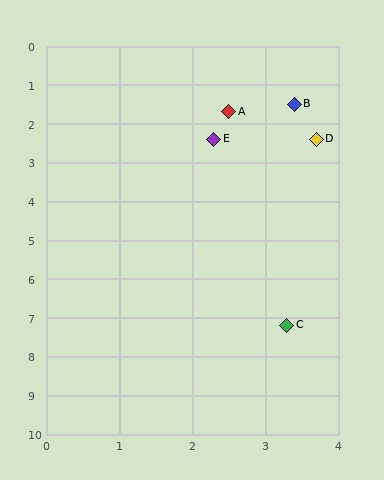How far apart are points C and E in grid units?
Points C and E are about 4.9 grid units apart.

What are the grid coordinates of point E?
Point E is at approximately (2.3, 2.4).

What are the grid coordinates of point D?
Point D is at approximately (3.7, 2.4).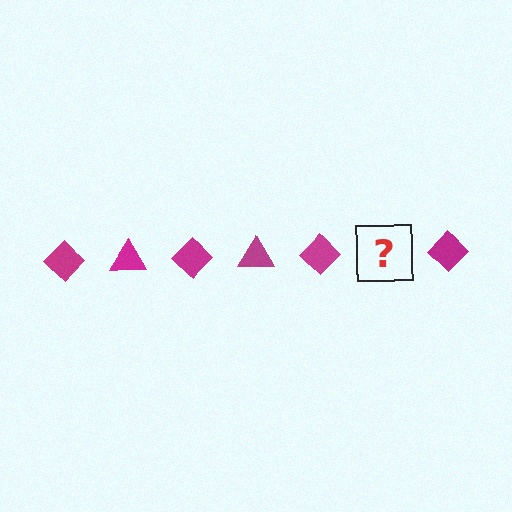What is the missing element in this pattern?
The missing element is a magenta triangle.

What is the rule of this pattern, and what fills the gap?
The rule is that the pattern cycles through diamond, triangle shapes in magenta. The gap should be filled with a magenta triangle.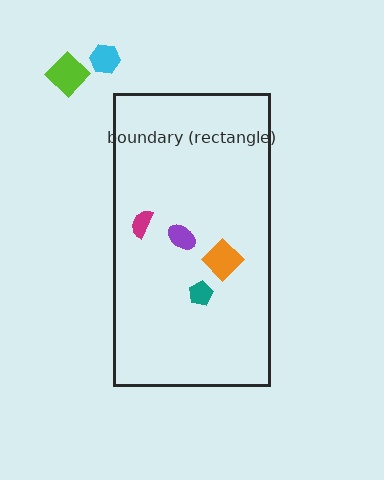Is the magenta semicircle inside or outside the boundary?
Inside.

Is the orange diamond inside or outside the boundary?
Inside.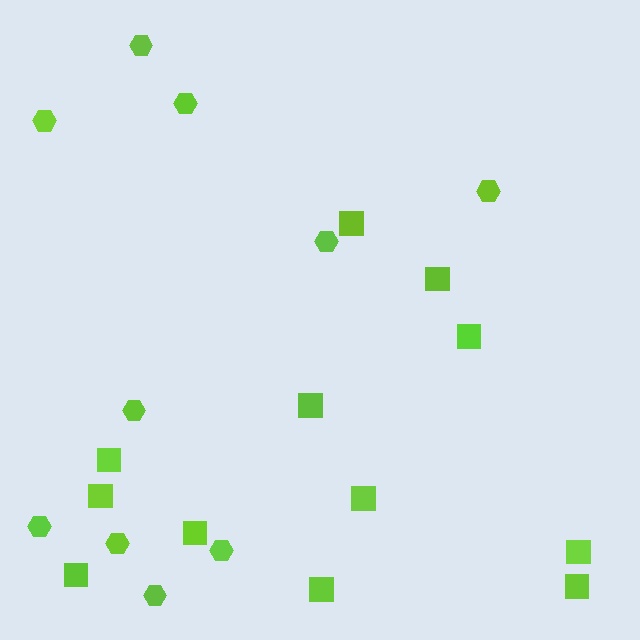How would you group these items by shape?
There are 2 groups: one group of hexagons (10) and one group of squares (12).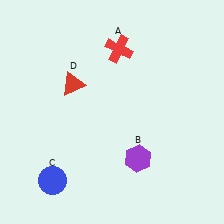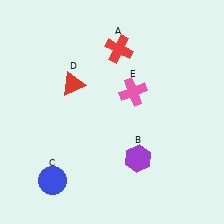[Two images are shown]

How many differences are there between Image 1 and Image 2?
There is 1 difference between the two images.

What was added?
A pink cross (E) was added in Image 2.